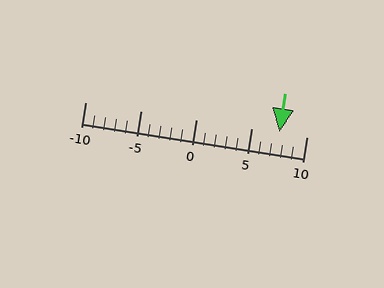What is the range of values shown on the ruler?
The ruler shows values from -10 to 10.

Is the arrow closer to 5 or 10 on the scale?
The arrow is closer to 10.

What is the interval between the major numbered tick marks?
The major tick marks are spaced 5 units apart.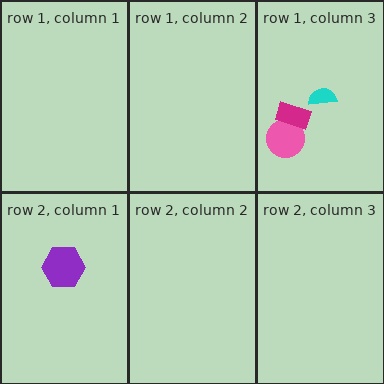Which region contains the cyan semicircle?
The row 1, column 3 region.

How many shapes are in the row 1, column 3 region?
3.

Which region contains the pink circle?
The row 1, column 3 region.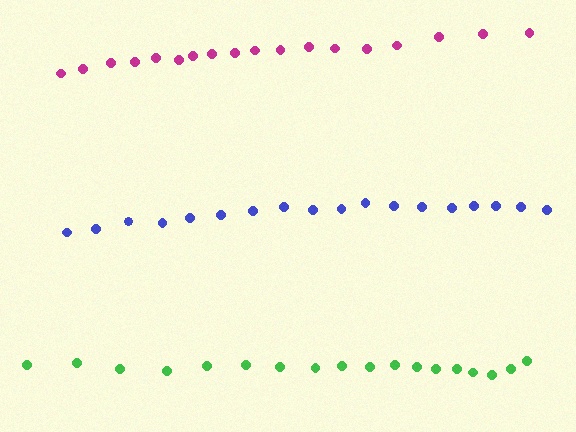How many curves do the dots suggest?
There are 3 distinct paths.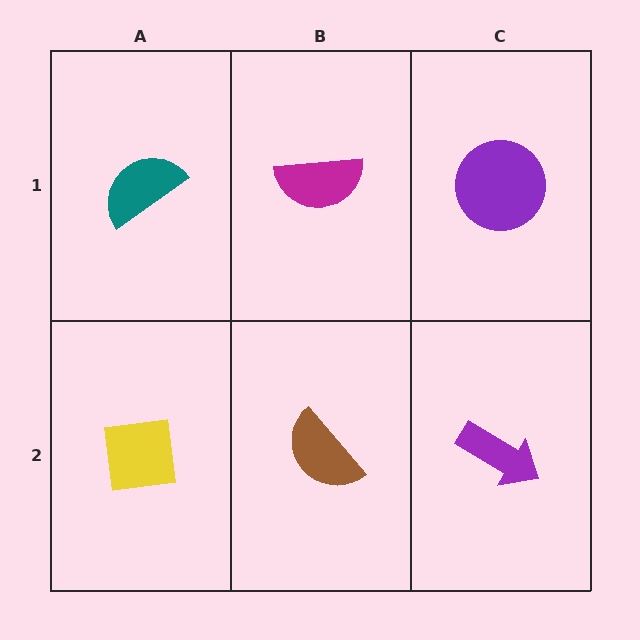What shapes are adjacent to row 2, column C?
A purple circle (row 1, column C), a brown semicircle (row 2, column B).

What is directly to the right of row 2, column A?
A brown semicircle.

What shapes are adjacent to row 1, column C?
A purple arrow (row 2, column C), a magenta semicircle (row 1, column B).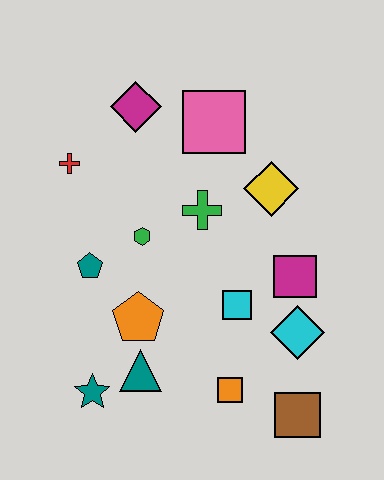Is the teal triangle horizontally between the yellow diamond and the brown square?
No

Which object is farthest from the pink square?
The brown square is farthest from the pink square.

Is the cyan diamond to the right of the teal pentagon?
Yes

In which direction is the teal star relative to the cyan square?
The teal star is to the left of the cyan square.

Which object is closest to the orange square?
The brown square is closest to the orange square.